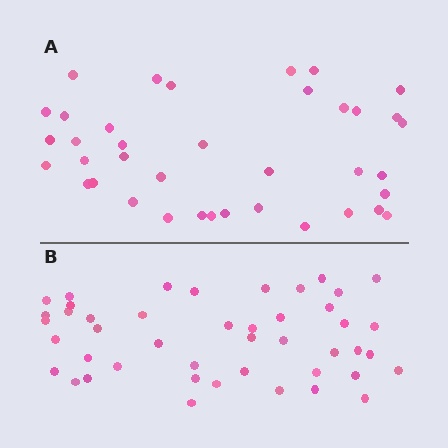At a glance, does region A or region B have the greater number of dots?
Region B (the bottom region) has more dots.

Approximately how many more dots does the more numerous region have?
Region B has roughly 8 or so more dots than region A.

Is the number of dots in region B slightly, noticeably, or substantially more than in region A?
Region B has only slightly more — the two regions are fairly close. The ratio is roughly 1.2 to 1.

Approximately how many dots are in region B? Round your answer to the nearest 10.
About 40 dots. (The exact count is 45, which rounds to 40.)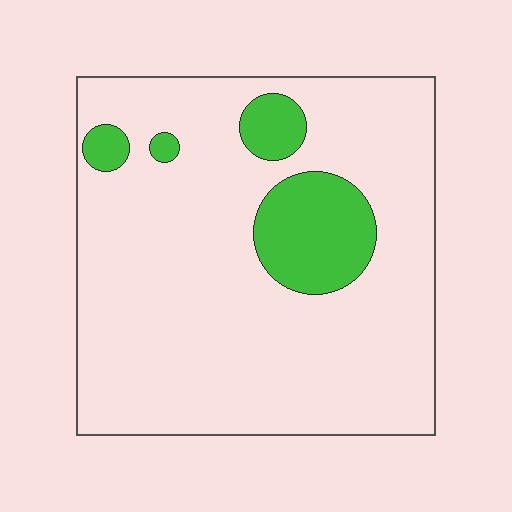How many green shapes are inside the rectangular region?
4.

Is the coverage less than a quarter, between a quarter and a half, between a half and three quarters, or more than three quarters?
Less than a quarter.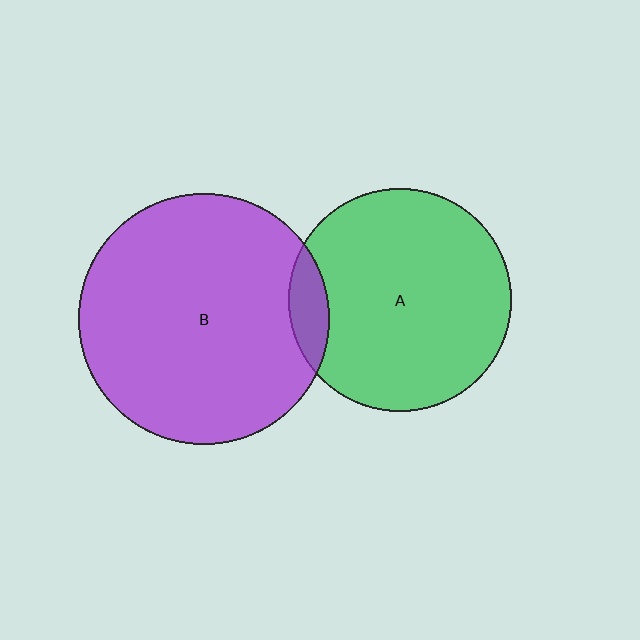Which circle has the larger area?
Circle B (purple).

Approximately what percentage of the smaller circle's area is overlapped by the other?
Approximately 10%.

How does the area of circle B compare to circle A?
Approximately 1.3 times.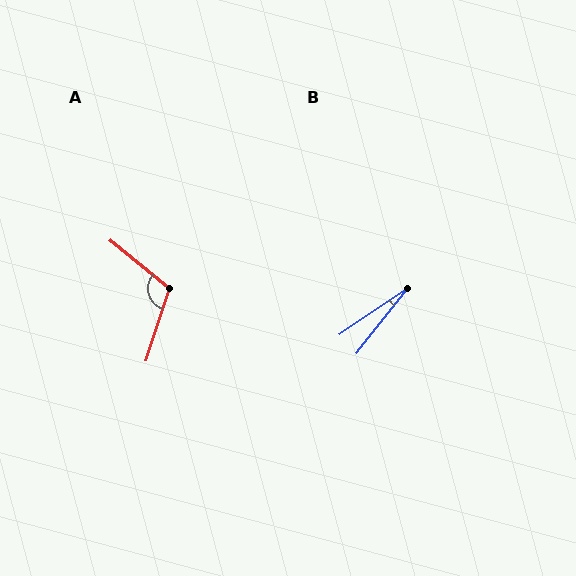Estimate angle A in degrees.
Approximately 111 degrees.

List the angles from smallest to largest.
B (18°), A (111°).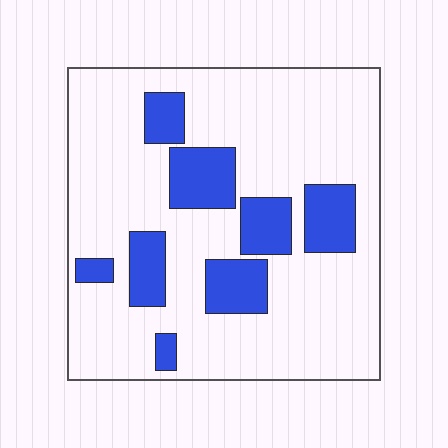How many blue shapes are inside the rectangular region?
8.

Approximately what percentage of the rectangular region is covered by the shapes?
Approximately 20%.